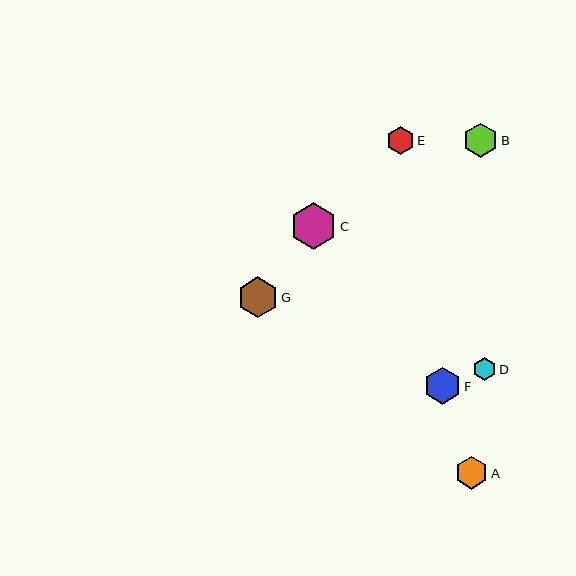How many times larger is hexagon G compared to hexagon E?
Hexagon G is approximately 1.5 times the size of hexagon E.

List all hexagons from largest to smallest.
From largest to smallest: C, G, F, B, A, E, D.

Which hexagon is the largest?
Hexagon C is the largest with a size of approximately 47 pixels.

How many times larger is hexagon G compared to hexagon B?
Hexagon G is approximately 1.2 times the size of hexagon B.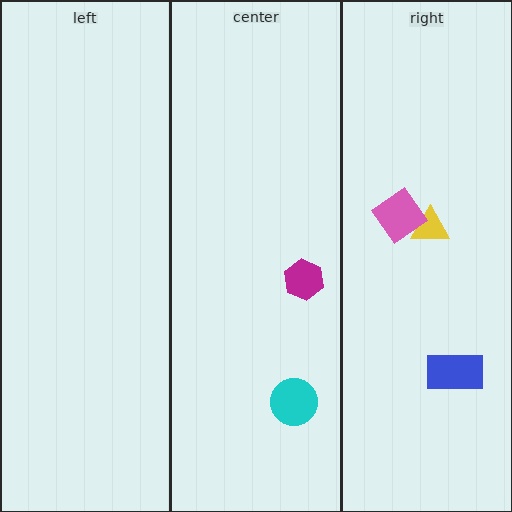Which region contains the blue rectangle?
The right region.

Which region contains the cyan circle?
The center region.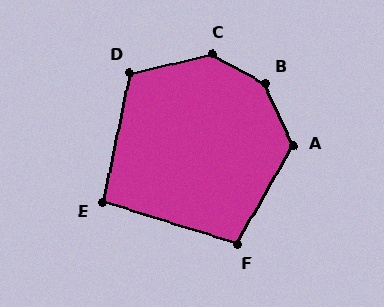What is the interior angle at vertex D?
Approximately 115 degrees (obtuse).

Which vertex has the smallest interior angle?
E, at approximately 96 degrees.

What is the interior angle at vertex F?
Approximately 102 degrees (obtuse).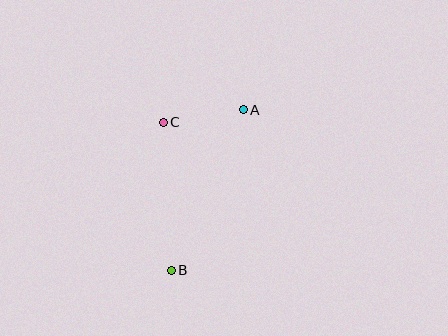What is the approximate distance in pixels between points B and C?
The distance between B and C is approximately 148 pixels.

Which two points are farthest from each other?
Points A and B are farthest from each other.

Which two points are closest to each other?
Points A and C are closest to each other.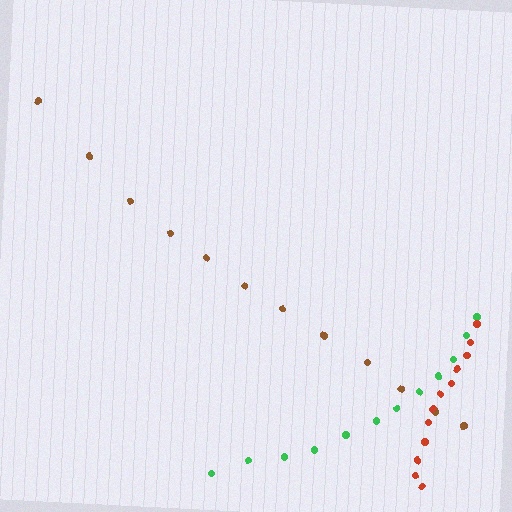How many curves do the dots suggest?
There are 3 distinct paths.